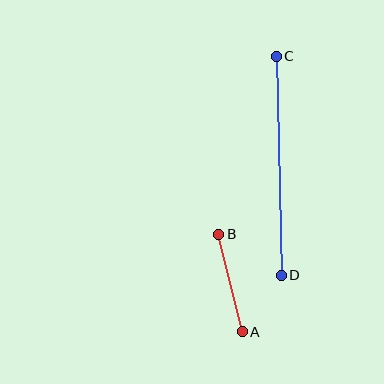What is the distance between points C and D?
The distance is approximately 219 pixels.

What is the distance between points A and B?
The distance is approximately 100 pixels.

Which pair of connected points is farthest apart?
Points C and D are farthest apart.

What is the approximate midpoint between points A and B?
The midpoint is at approximately (230, 283) pixels.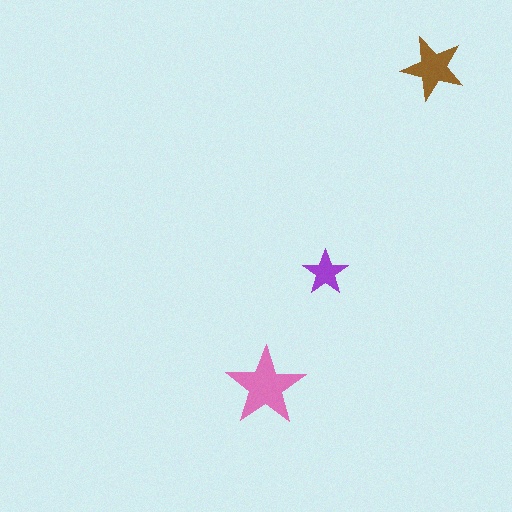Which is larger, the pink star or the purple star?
The pink one.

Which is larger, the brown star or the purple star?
The brown one.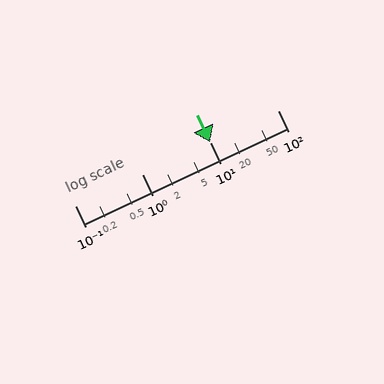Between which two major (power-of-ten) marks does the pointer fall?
The pointer is between 10 and 100.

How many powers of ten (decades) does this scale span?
The scale spans 3 decades, from 0.1 to 100.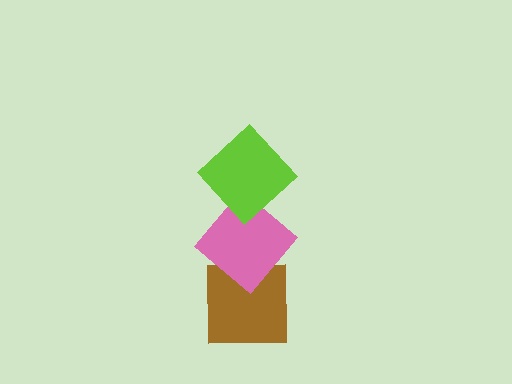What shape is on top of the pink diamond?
The lime diamond is on top of the pink diamond.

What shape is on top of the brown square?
The pink diamond is on top of the brown square.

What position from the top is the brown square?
The brown square is 3rd from the top.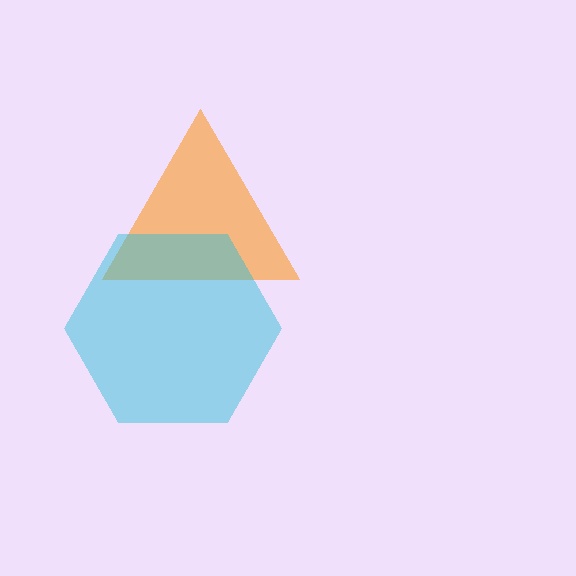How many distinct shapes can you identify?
There are 2 distinct shapes: an orange triangle, a cyan hexagon.